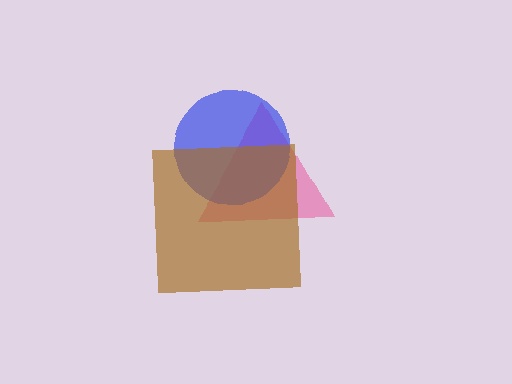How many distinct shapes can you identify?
There are 3 distinct shapes: a pink triangle, a blue circle, a brown square.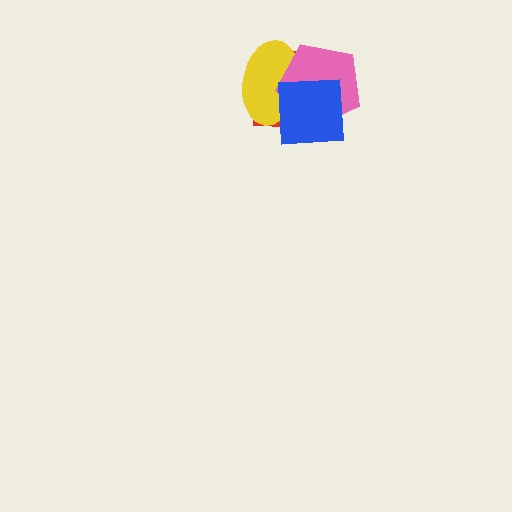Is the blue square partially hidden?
No, no other shape covers it.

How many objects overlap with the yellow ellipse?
3 objects overlap with the yellow ellipse.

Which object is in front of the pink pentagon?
The blue square is in front of the pink pentagon.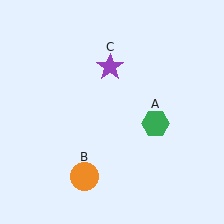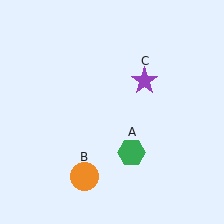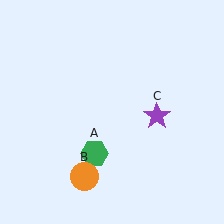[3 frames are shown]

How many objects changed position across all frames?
2 objects changed position: green hexagon (object A), purple star (object C).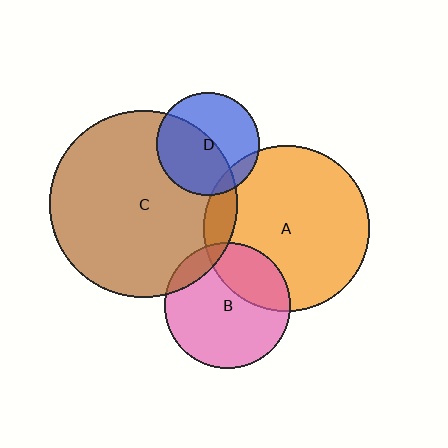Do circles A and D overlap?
Yes.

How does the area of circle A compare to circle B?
Approximately 1.7 times.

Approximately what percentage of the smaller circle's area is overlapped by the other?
Approximately 10%.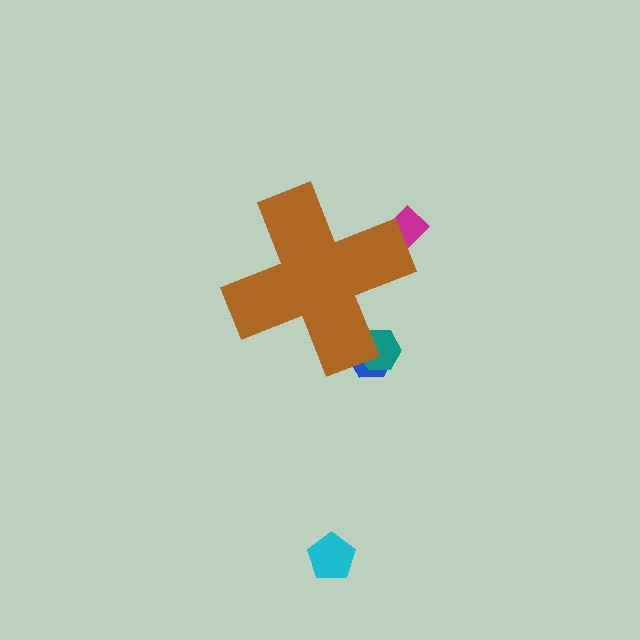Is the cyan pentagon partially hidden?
No, the cyan pentagon is fully visible.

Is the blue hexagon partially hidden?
Yes, the blue hexagon is partially hidden behind the brown cross.